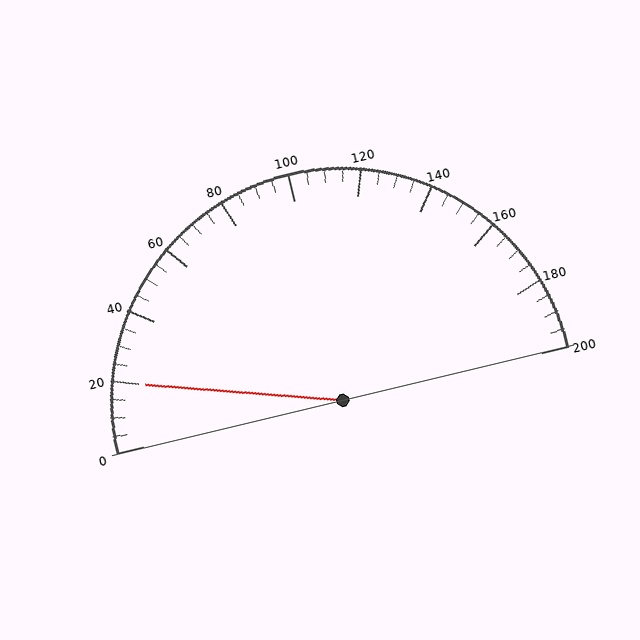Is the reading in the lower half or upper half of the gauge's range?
The reading is in the lower half of the range (0 to 200).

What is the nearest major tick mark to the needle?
The nearest major tick mark is 20.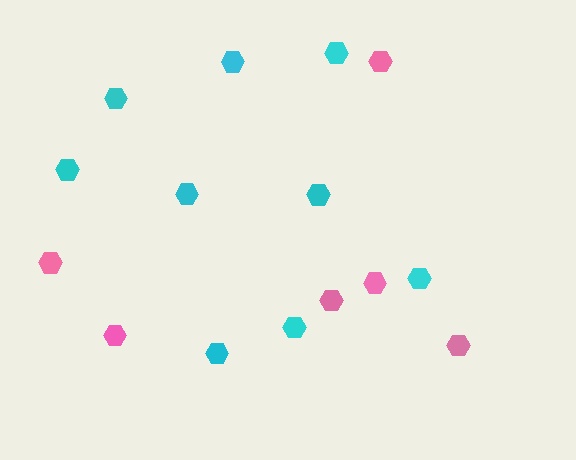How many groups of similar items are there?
There are 2 groups: one group of cyan hexagons (9) and one group of pink hexagons (6).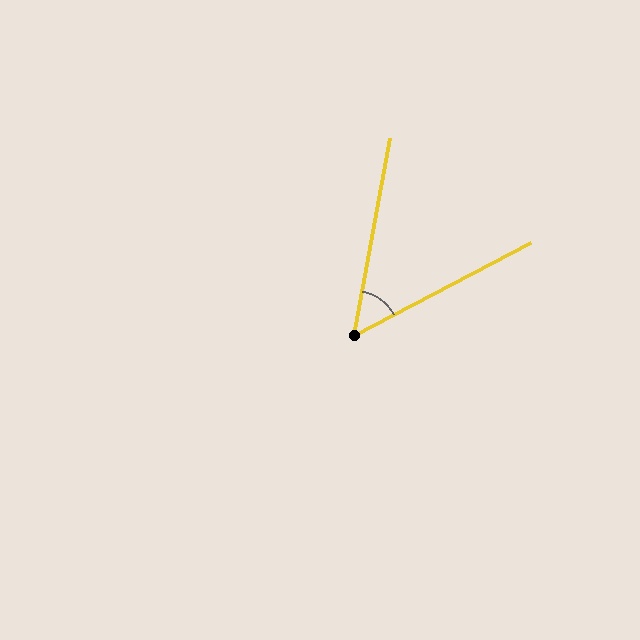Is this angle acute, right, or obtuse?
It is acute.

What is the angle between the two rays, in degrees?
Approximately 52 degrees.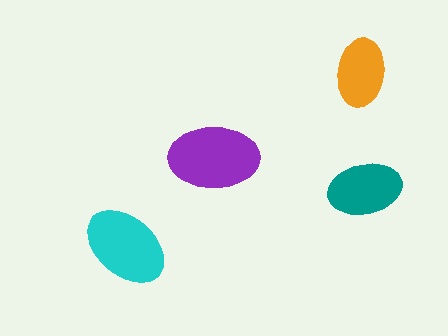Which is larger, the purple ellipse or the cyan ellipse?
The purple one.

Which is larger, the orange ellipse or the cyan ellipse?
The cyan one.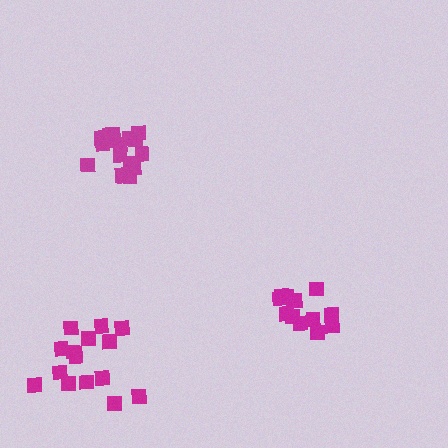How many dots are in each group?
Group 1: 14 dots, Group 2: 18 dots, Group 3: 17 dots (49 total).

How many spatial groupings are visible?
There are 3 spatial groupings.